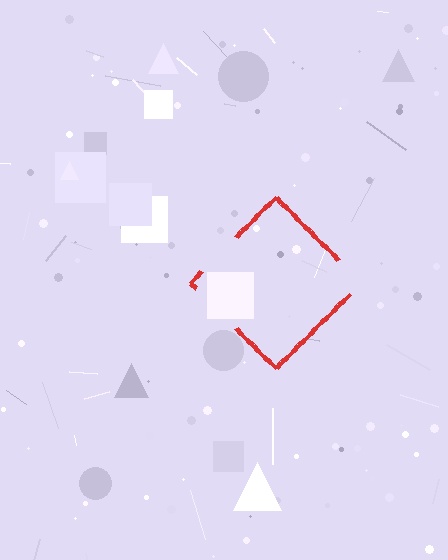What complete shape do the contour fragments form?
The contour fragments form a diamond.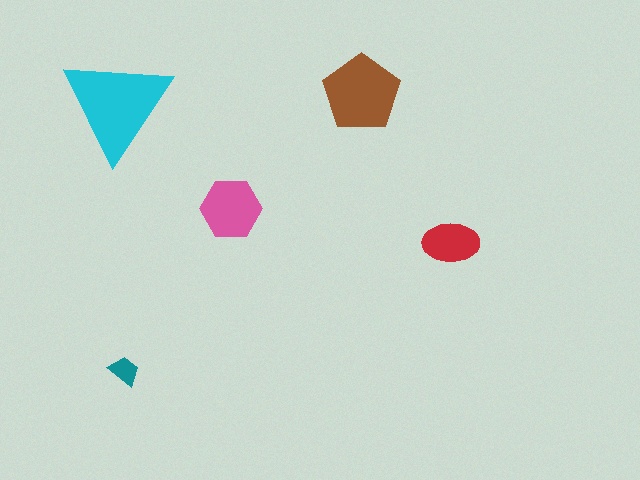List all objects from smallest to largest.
The teal trapezoid, the red ellipse, the pink hexagon, the brown pentagon, the cyan triangle.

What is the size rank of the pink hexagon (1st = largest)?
3rd.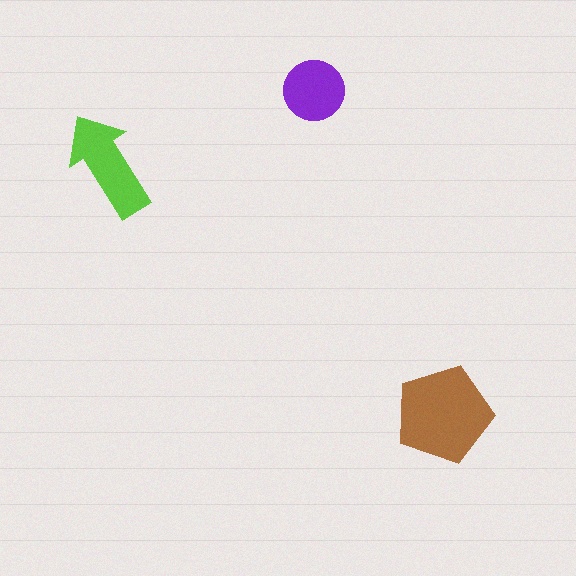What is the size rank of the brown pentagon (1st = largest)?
1st.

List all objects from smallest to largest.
The purple circle, the lime arrow, the brown pentagon.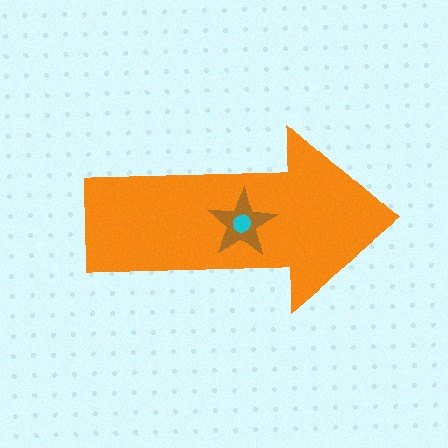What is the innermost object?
The cyan circle.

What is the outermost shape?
The orange arrow.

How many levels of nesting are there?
3.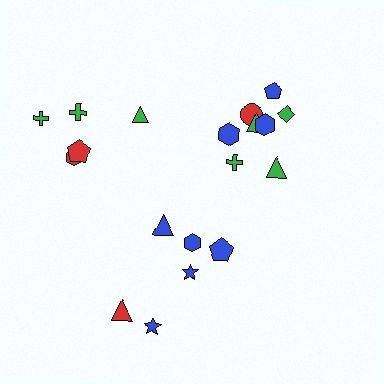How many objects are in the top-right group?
There are 8 objects.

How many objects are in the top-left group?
There are 5 objects.